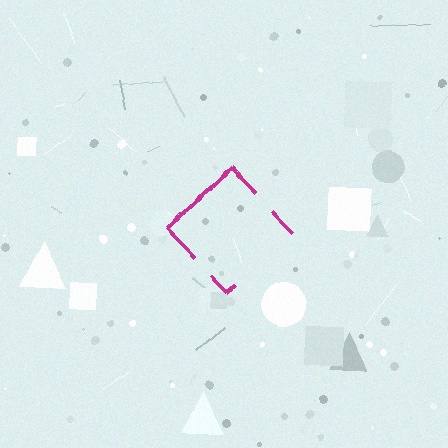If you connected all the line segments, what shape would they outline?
They would outline a diamond.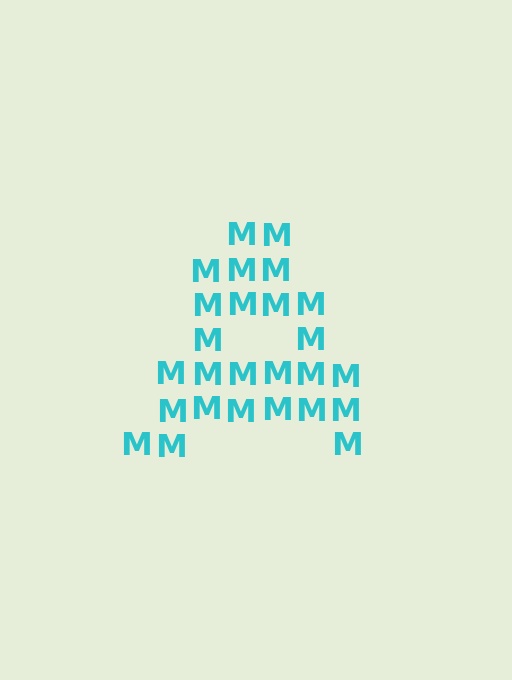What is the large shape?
The large shape is the letter A.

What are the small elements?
The small elements are letter M's.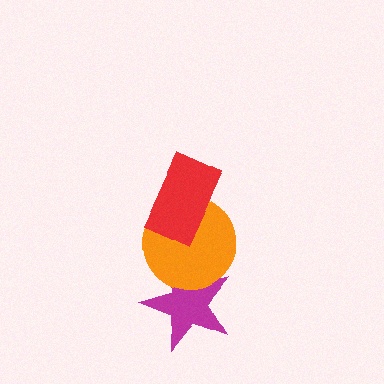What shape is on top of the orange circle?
The red rectangle is on top of the orange circle.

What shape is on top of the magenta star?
The orange circle is on top of the magenta star.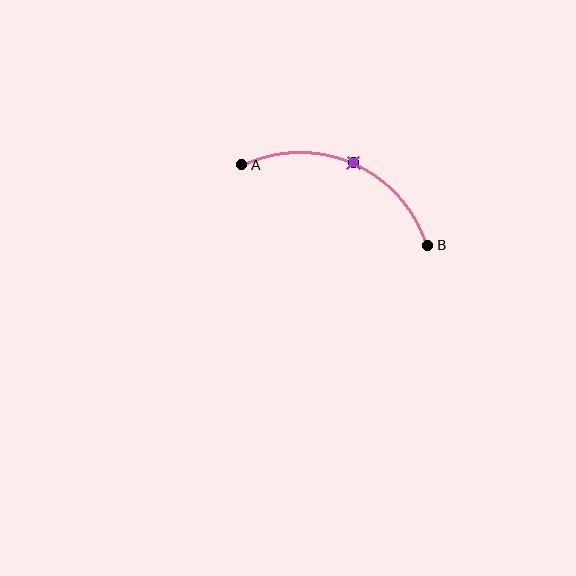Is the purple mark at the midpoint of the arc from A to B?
Yes. The purple mark lies on the arc at equal arc-length from both A and B — it is the arc midpoint.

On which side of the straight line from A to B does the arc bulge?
The arc bulges above the straight line connecting A and B.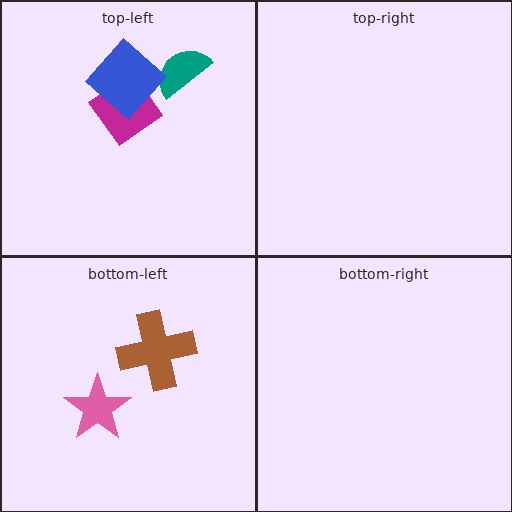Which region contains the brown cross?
The bottom-left region.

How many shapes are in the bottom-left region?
2.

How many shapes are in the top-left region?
3.